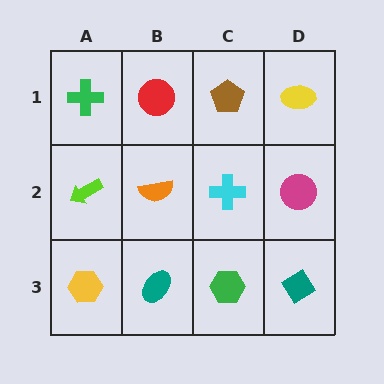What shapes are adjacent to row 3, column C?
A cyan cross (row 2, column C), a teal ellipse (row 3, column B), a teal diamond (row 3, column D).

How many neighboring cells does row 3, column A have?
2.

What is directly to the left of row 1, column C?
A red circle.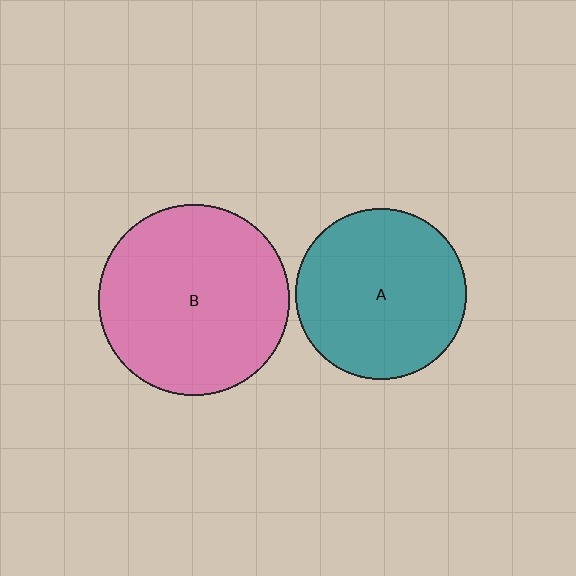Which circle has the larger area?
Circle B (pink).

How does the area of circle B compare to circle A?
Approximately 1.2 times.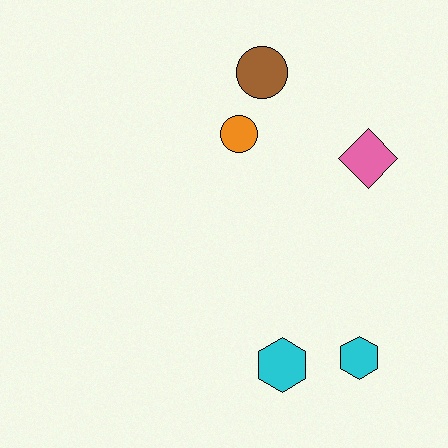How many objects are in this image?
There are 5 objects.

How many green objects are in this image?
There are no green objects.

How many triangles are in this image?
There are no triangles.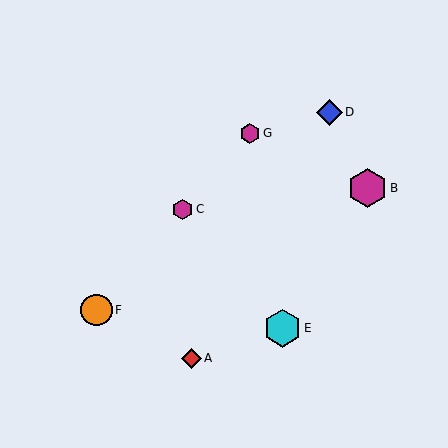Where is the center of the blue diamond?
The center of the blue diamond is at (329, 112).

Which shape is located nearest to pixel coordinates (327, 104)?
The blue diamond (labeled D) at (329, 112) is nearest to that location.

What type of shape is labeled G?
Shape G is a magenta hexagon.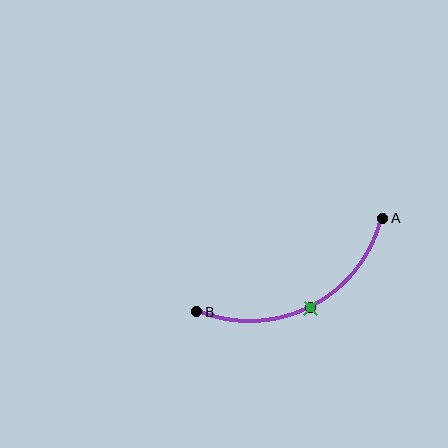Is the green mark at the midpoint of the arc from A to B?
Yes. The green mark lies on the arc at equal arc-length from both A and B — it is the arc midpoint.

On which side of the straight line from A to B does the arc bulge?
The arc bulges below the straight line connecting A and B.